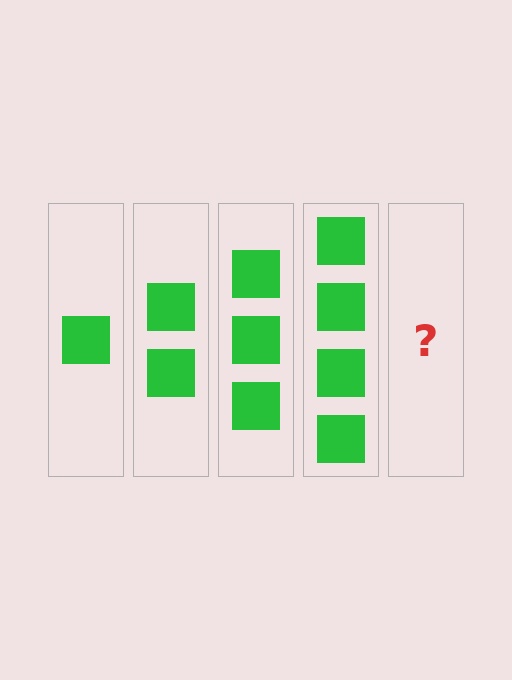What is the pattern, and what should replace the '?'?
The pattern is that each step adds one more square. The '?' should be 5 squares.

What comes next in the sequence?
The next element should be 5 squares.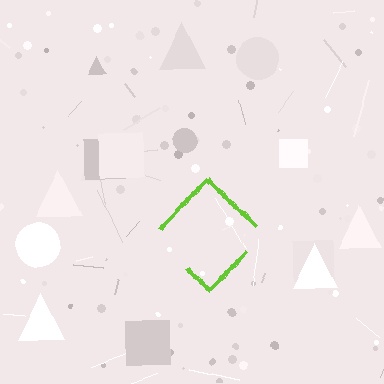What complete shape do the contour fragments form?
The contour fragments form a diamond.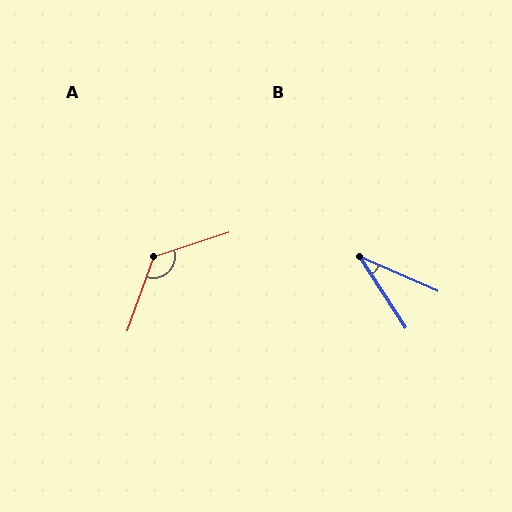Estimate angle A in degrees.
Approximately 127 degrees.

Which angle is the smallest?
B, at approximately 33 degrees.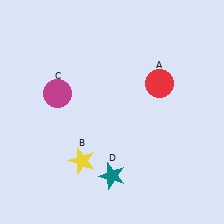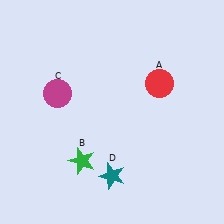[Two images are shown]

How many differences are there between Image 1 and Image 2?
There is 1 difference between the two images.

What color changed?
The star (B) changed from yellow in Image 1 to green in Image 2.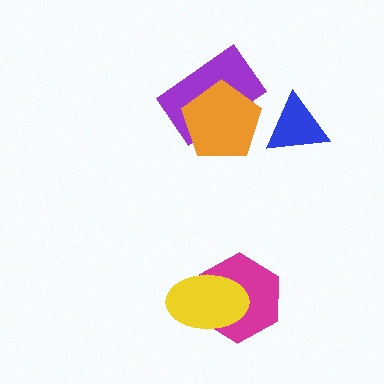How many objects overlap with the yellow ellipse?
1 object overlaps with the yellow ellipse.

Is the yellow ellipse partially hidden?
No, no other shape covers it.